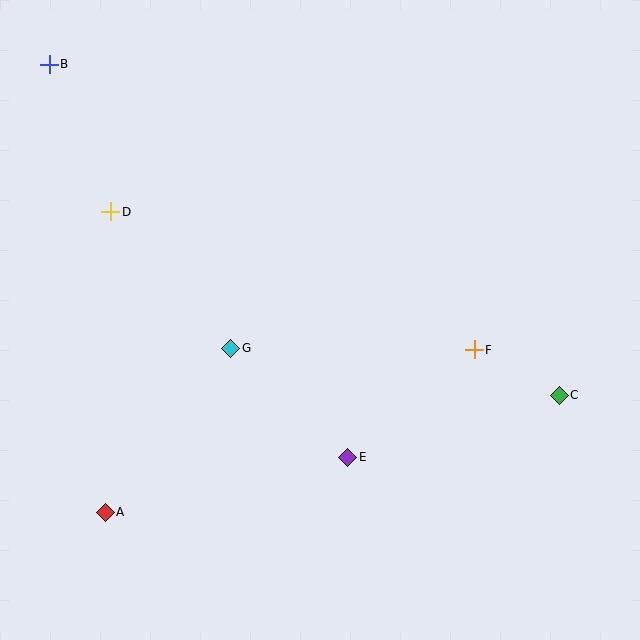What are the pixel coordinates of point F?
Point F is at (474, 350).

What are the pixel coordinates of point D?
Point D is at (111, 212).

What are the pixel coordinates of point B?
Point B is at (49, 64).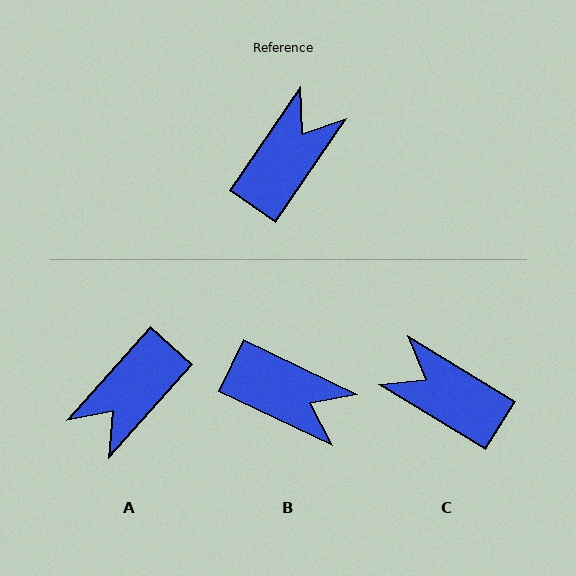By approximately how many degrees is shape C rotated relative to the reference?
Approximately 93 degrees counter-clockwise.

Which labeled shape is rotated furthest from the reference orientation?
A, about 173 degrees away.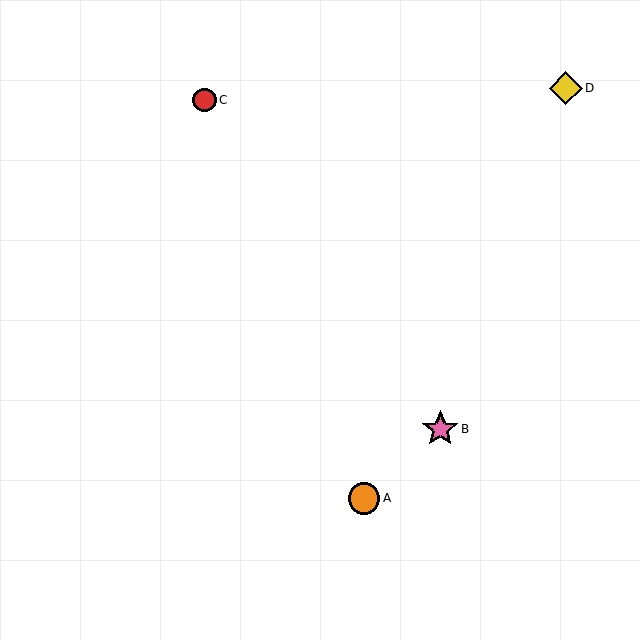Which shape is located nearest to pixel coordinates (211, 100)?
The red circle (labeled C) at (204, 100) is nearest to that location.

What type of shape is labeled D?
Shape D is a yellow diamond.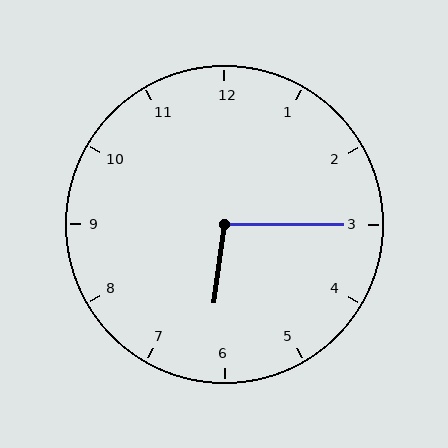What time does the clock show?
6:15.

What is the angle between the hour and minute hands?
Approximately 98 degrees.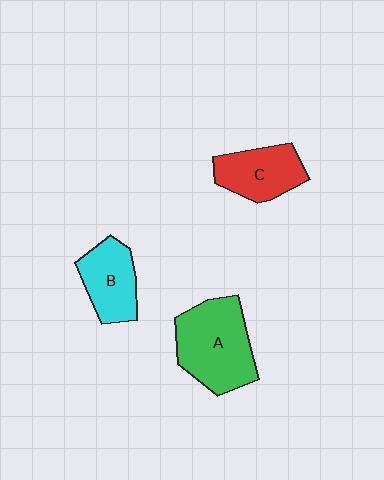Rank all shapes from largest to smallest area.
From largest to smallest: A (green), C (red), B (cyan).